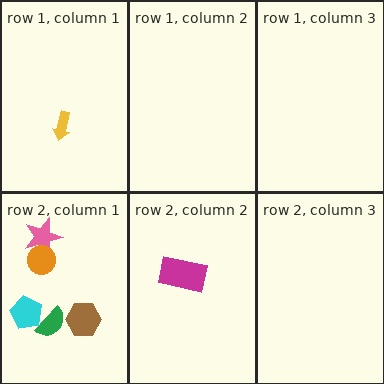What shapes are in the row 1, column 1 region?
The yellow arrow.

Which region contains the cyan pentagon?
The row 2, column 1 region.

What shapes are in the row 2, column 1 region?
The pink star, the orange circle, the cyan pentagon, the green semicircle, the brown hexagon.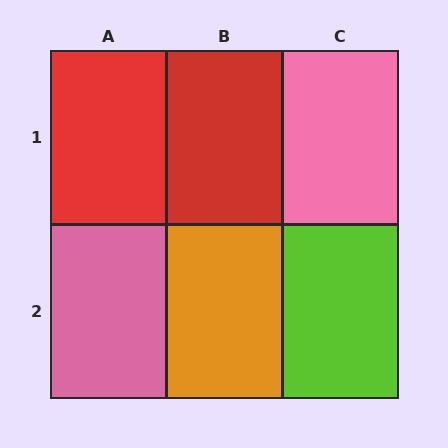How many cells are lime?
1 cell is lime.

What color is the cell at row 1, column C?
Pink.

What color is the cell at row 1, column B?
Red.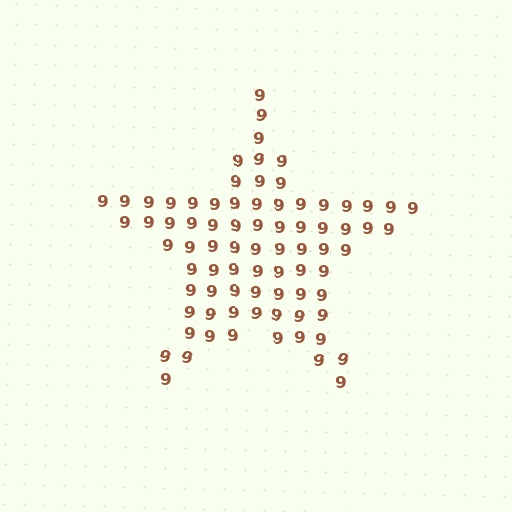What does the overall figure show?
The overall figure shows a star.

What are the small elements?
The small elements are digit 9's.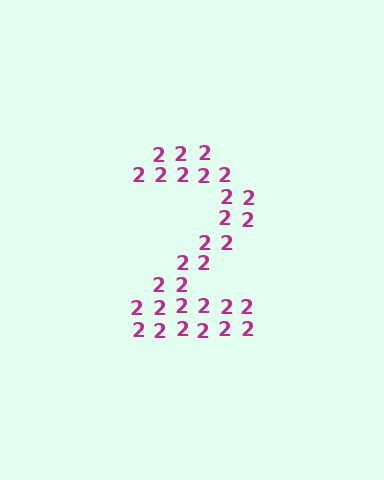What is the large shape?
The large shape is the digit 2.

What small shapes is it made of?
It is made of small digit 2's.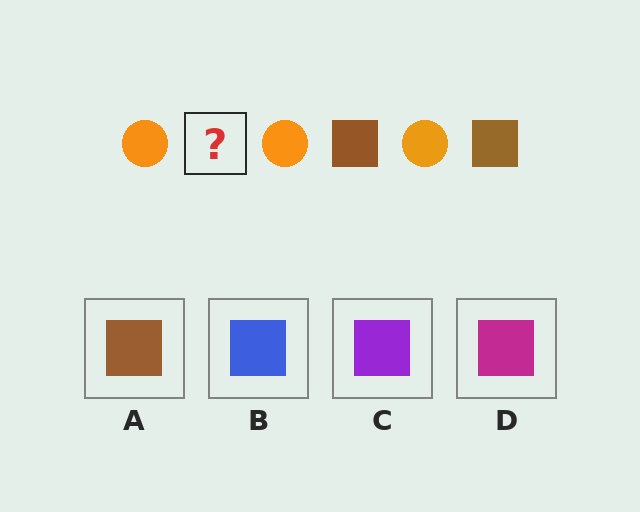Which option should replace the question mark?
Option A.